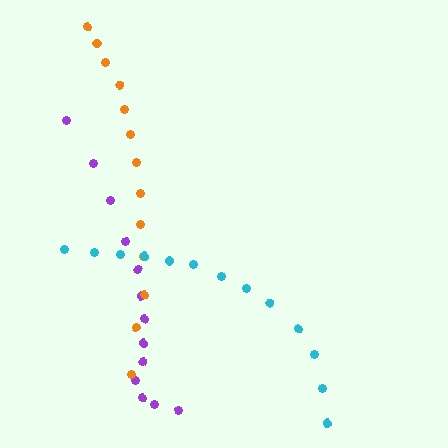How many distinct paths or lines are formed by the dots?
There are 3 distinct paths.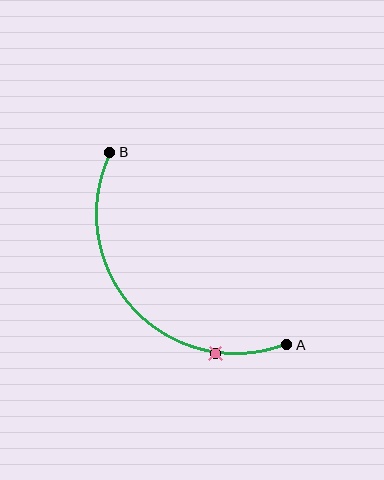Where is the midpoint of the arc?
The arc midpoint is the point on the curve farthest from the straight line joining A and B. It sits below and to the left of that line.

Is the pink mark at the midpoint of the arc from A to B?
No. The pink mark lies on the arc but is closer to endpoint A. The arc midpoint would be at the point on the curve equidistant along the arc from both A and B.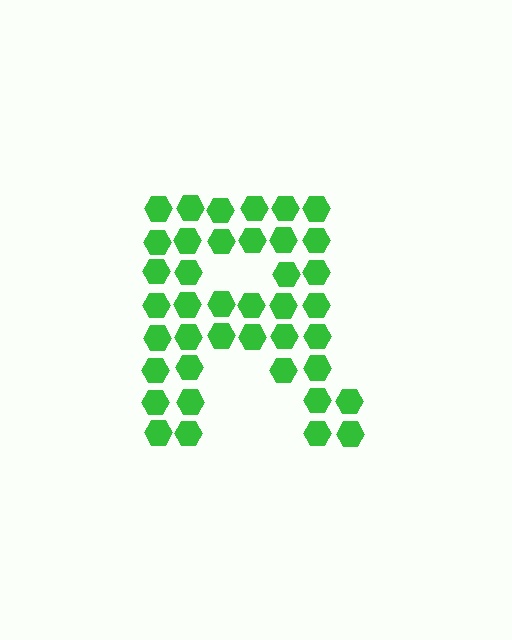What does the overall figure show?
The overall figure shows the letter R.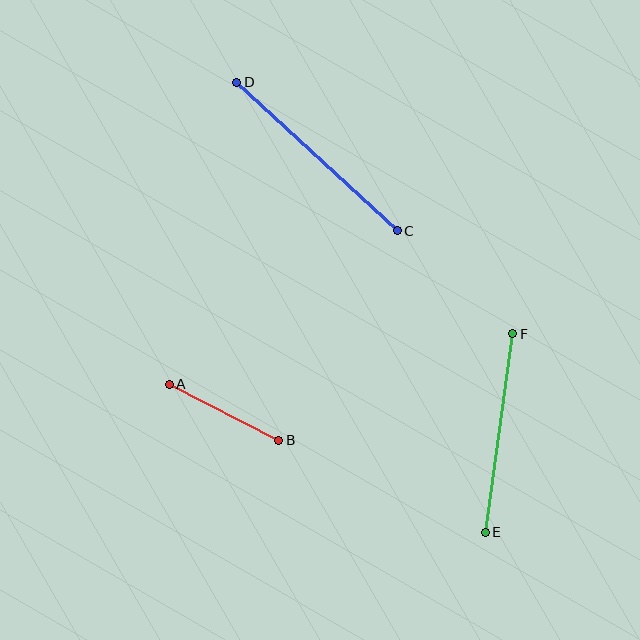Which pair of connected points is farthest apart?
Points C and D are farthest apart.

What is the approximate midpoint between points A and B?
The midpoint is at approximately (224, 412) pixels.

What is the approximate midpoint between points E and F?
The midpoint is at approximately (499, 433) pixels.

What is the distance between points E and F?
The distance is approximately 200 pixels.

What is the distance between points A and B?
The distance is approximately 123 pixels.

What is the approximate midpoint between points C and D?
The midpoint is at approximately (317, 157) pixels.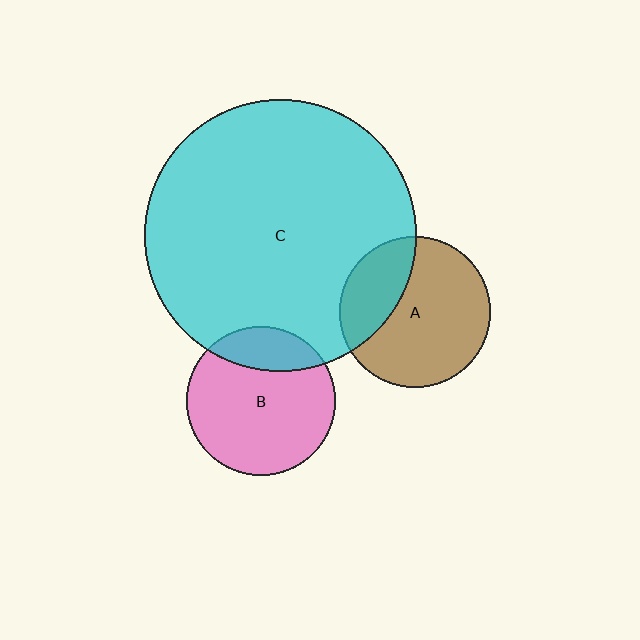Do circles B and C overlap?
Yes.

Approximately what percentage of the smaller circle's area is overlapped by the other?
Approximately 20%.